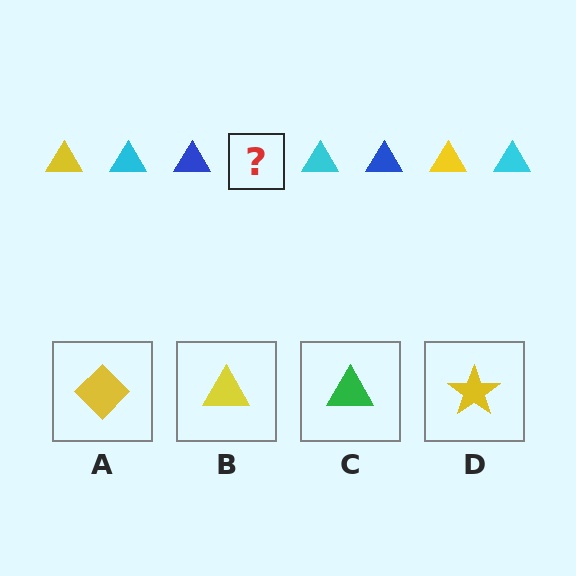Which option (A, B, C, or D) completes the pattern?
B.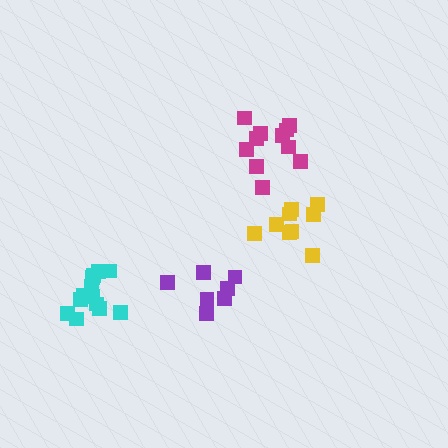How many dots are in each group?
Group 1: 13 dots, Group 2: 7 dots, Group 3: 9 dots, Group 4: 11 dots (40 total).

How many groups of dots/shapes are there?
There are 4 groups.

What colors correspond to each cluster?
The clusters are colored: cyan, purple, yellow, magenta.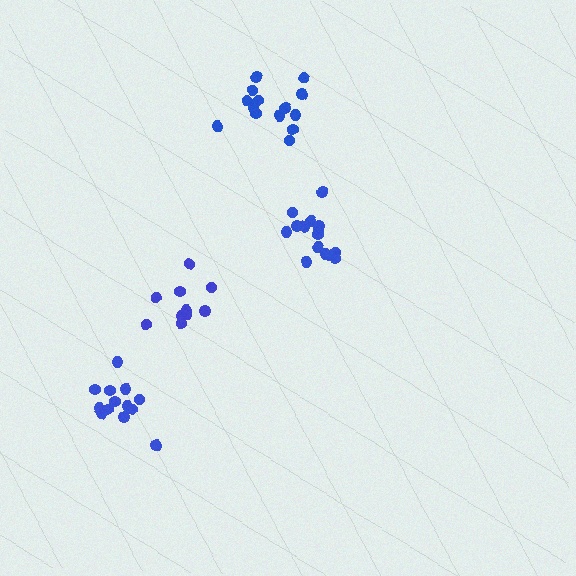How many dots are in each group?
Group 1: 10 dots, Group 2: 14 dots, Group 3: 15 dots, Group 4: 13 dots (52 total).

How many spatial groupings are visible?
There are 4 spatial groupings.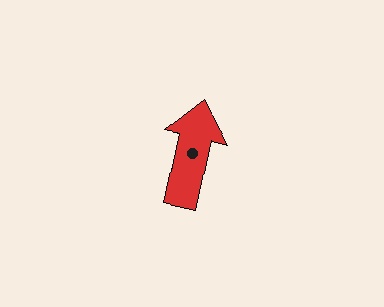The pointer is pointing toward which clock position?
Roughly 12 o'clock.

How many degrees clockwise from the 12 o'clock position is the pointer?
Approximately 12 degrees.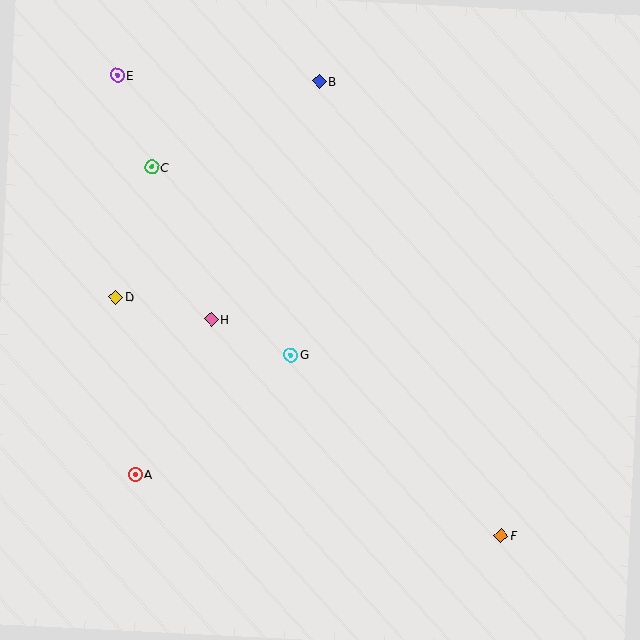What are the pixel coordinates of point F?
Point F is at (501, 535).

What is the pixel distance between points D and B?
The distance between D and B is 296 pixels.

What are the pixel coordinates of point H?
Point H is at (211, 319).